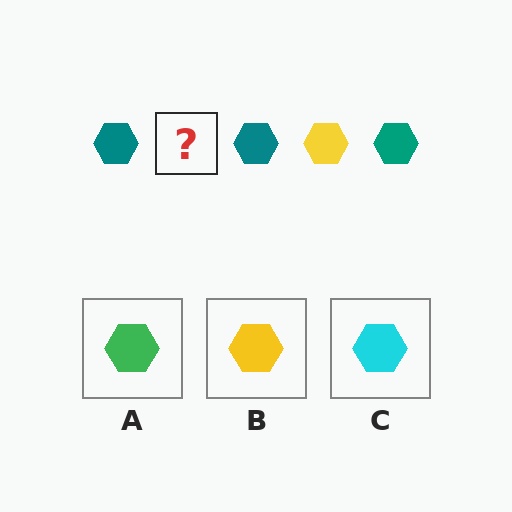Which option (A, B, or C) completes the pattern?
B.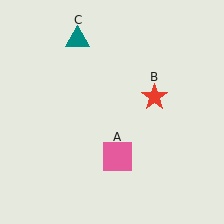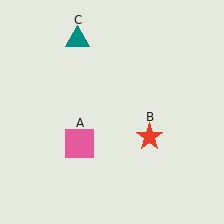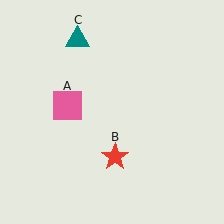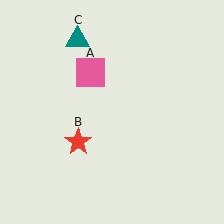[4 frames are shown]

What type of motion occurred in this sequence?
The pink square (object A), red star (object B) rotated clockwise around the center of the scene.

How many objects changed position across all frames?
2 objects changed position: pink square (object A), red star (object B).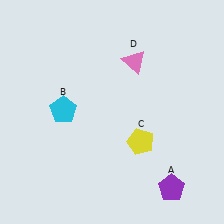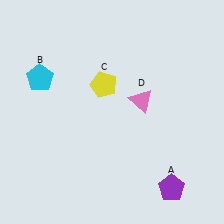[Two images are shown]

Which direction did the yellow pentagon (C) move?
The yellow pentagon (C) moved up.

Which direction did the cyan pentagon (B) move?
The cyan pentagon (B) moved up.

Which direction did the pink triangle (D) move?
The pink triangle (D) moved down.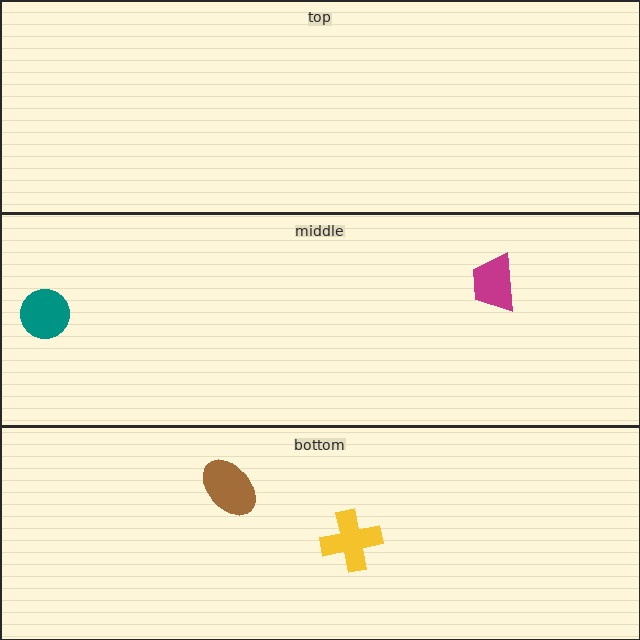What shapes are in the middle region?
The teal circle, the magenta trapezoid.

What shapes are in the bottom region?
The brown ellipse, the yellow cross.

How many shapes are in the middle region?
2.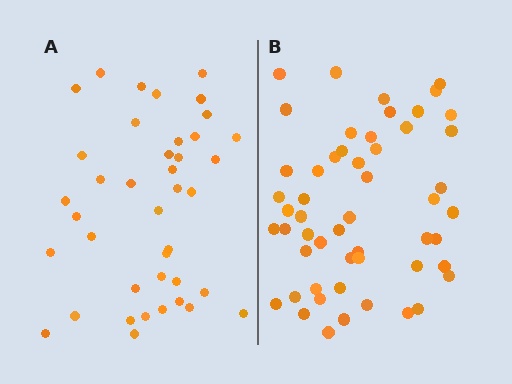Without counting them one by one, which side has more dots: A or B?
Region B (the right region) has more dots.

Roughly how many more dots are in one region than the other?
Region B has approximately 15 more dots than region A.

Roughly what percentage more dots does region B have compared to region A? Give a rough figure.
About 30% more.